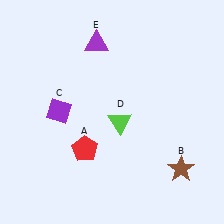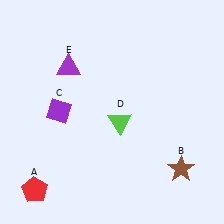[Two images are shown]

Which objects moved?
The objects that moved are: the red pentagon (A), the purple triangle (E).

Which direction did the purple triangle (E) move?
The purple triangle (E) moved left.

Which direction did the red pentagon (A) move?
The red pentagon (A) moved left.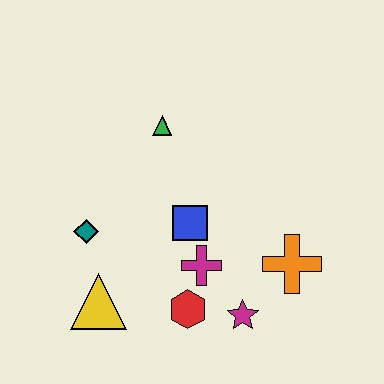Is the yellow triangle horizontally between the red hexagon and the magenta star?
No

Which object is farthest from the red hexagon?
The green triangle is farthest from the red hexagon.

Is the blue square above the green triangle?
No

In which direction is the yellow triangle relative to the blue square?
The yellow triangle is to the left of the blue square.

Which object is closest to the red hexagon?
The magenta cross is closest to the red hexagon.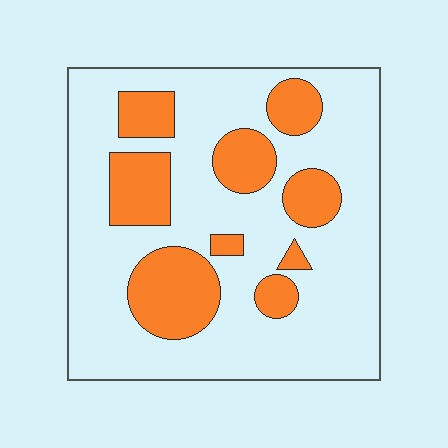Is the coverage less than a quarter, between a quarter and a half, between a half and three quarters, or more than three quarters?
Between a quarter and a half.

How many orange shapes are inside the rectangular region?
9.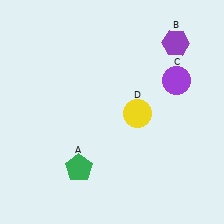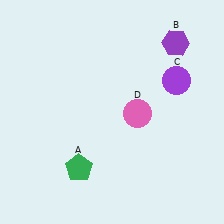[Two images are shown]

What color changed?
The circle (D) changed from yellow in Image 1 to pink in Image 2.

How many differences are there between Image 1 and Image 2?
There is 1 difference between the two images.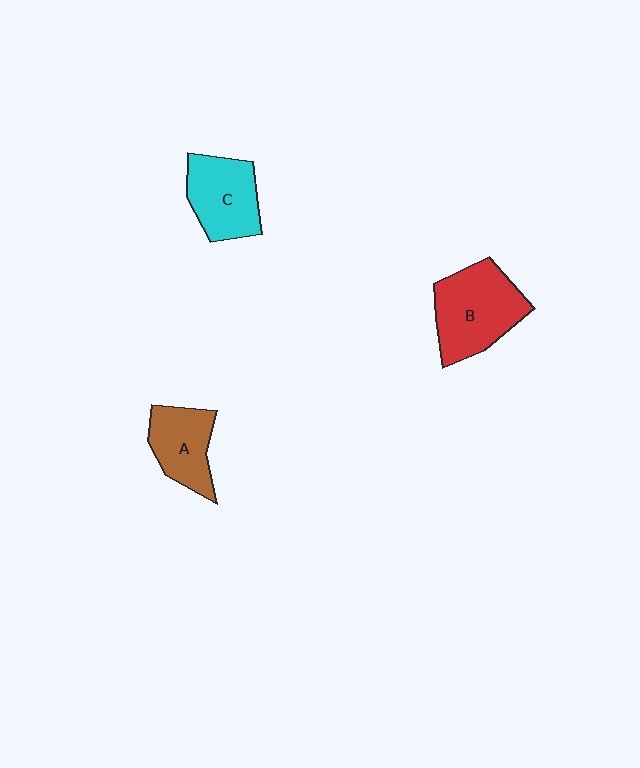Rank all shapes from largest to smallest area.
From largest to smallest: B (red), C (cyan), A (brown).